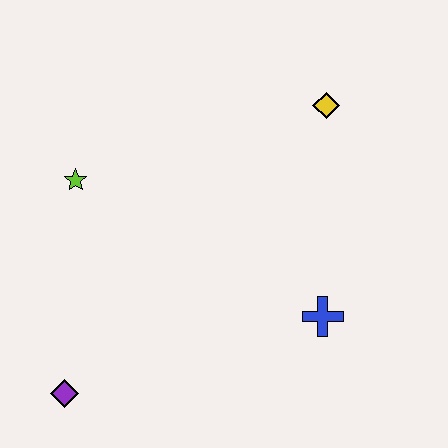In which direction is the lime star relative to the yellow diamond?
The lime star is to the left of the yellow diamond.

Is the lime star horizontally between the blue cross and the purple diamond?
Yes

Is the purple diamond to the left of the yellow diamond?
Yes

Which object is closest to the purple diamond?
The lime star is closest to the purple diamond.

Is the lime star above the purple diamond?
Yes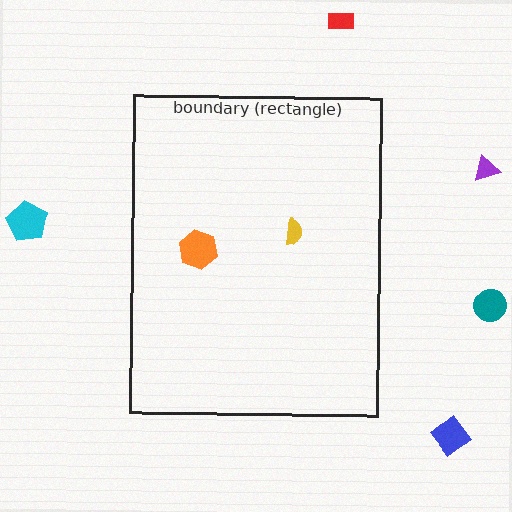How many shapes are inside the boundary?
2 inside, 5 outside.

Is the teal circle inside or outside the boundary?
Outside.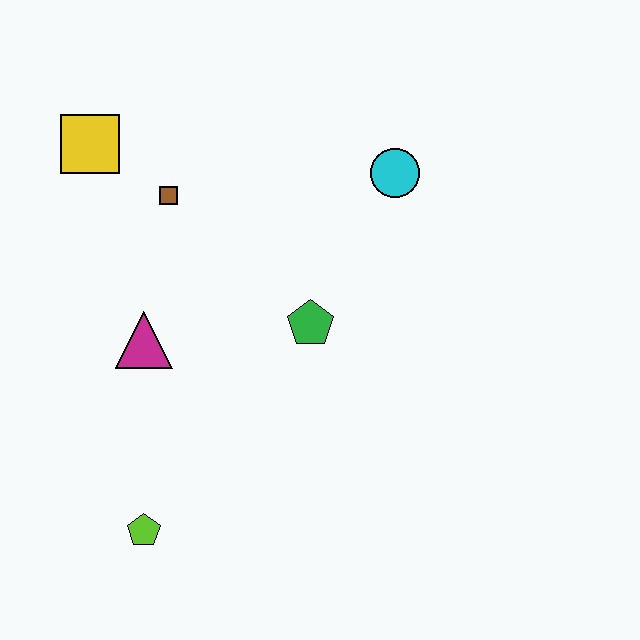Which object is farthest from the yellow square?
The lime pentagon is farthest from the yellow square.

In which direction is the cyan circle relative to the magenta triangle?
The cyan circle is to the right of the magenta triangle.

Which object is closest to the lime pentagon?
The magenta triangle is closest to the lime pentagon.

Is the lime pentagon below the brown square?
Yes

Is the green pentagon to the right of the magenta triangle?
Yes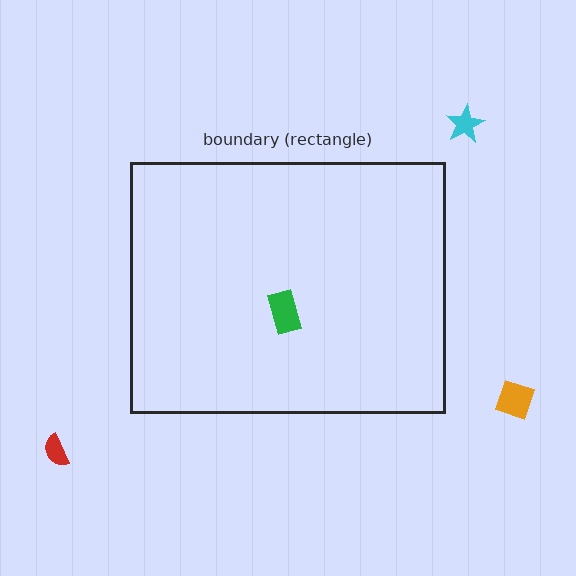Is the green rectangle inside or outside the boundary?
Inside.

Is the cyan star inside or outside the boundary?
Outside.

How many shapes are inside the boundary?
1 inside, 3 outside.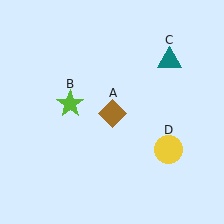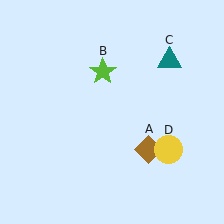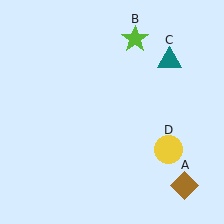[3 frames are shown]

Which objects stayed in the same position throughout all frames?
Teal triangle (object C) and yellow circle (object D) remained stationary.